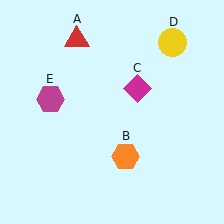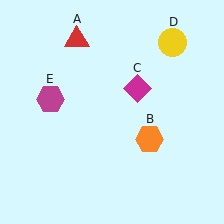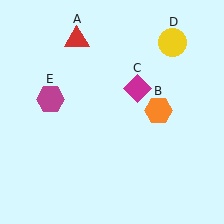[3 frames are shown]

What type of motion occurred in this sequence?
The orange hexagon (object B) rotated counterclockwise around the center of the scene.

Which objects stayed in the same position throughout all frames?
Red triangle (object A) and magenta diamond (object C) and yellow circle (object D) and magenta hexagon (object E) remained stationary.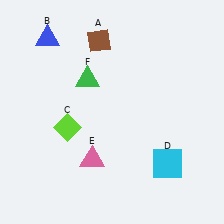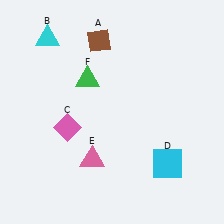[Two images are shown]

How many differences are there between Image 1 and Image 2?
There are 2 differences between the two images.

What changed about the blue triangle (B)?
In Image 1, B is blue. In Image 2, it changed to cyan.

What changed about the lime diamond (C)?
In Image 1, C is lime. In Image 2, it changed to pink.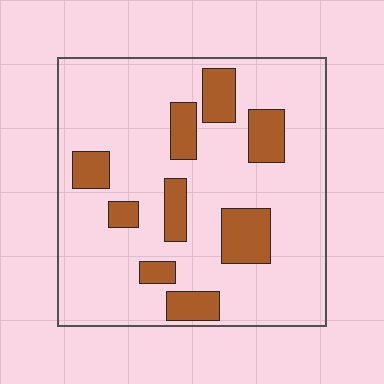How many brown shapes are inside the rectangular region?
9.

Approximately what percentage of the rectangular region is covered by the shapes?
Approximately 20%.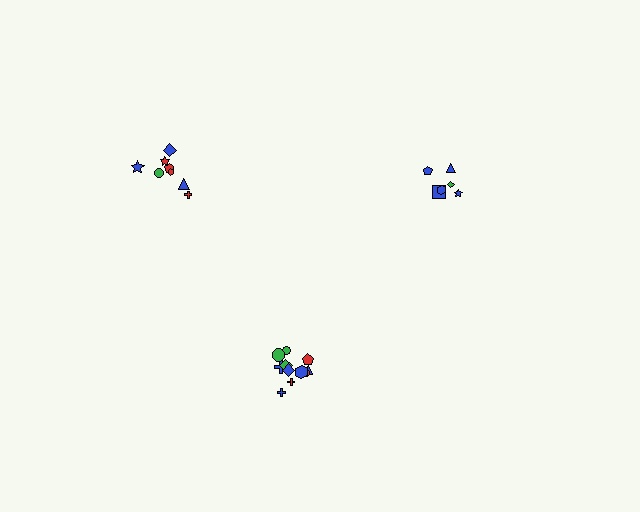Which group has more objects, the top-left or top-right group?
The top-left group.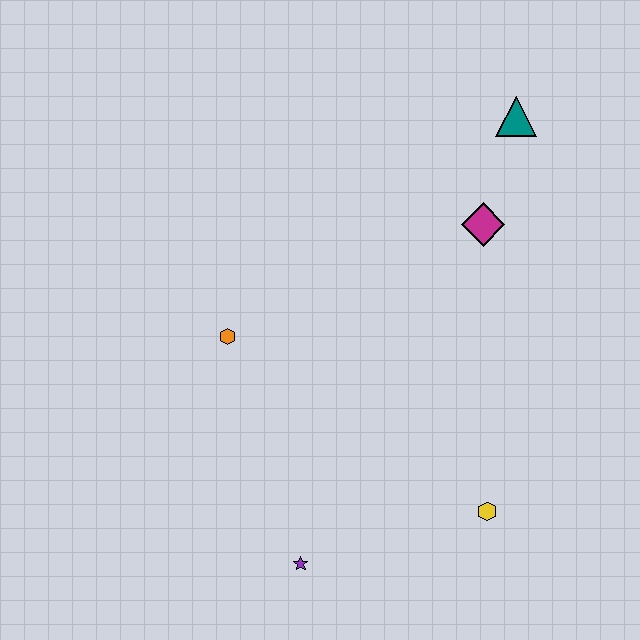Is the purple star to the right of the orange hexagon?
Yes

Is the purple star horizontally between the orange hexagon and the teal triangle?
Yes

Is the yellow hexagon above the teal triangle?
No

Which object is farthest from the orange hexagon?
The teal triangle is farthest from the orange hexagon.